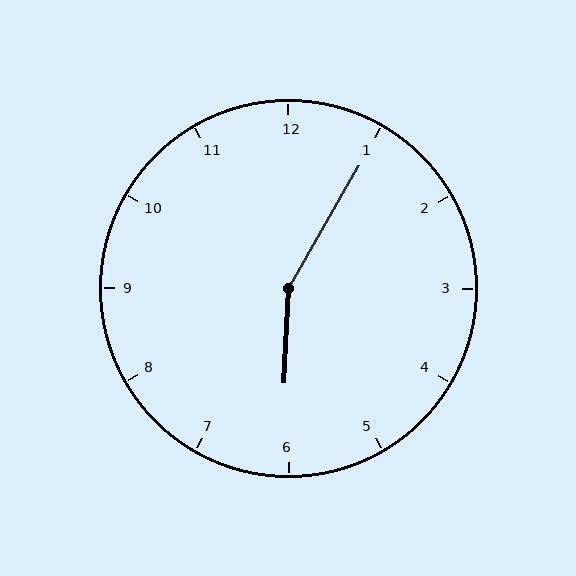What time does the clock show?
6:05.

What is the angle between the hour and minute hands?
Approximately 152 degrees.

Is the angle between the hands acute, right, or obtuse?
It is obtuse.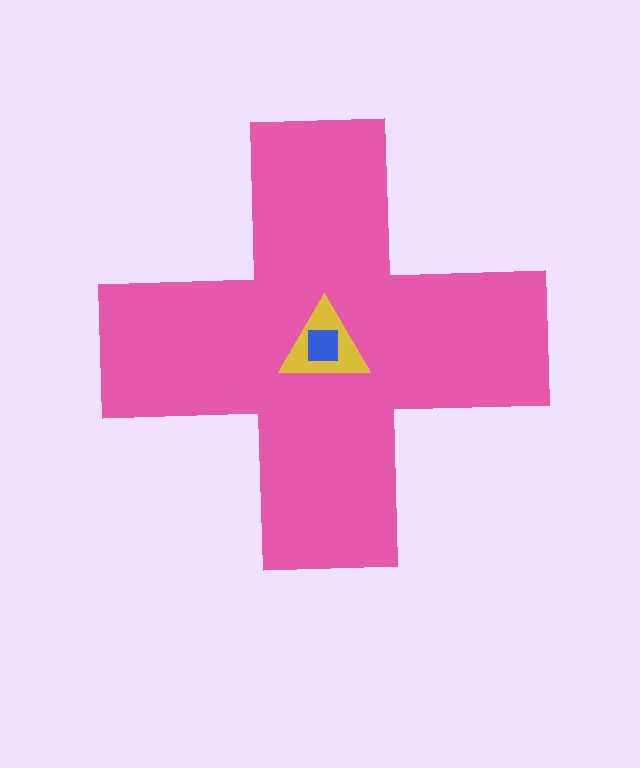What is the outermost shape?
The pink cross.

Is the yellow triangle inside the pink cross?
Yes.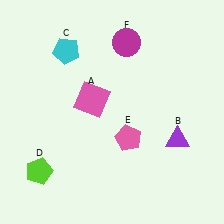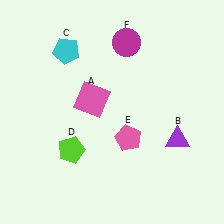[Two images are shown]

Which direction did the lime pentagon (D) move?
The lime pentagon (D) moved right.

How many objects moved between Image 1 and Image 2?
1 object moved between the two images.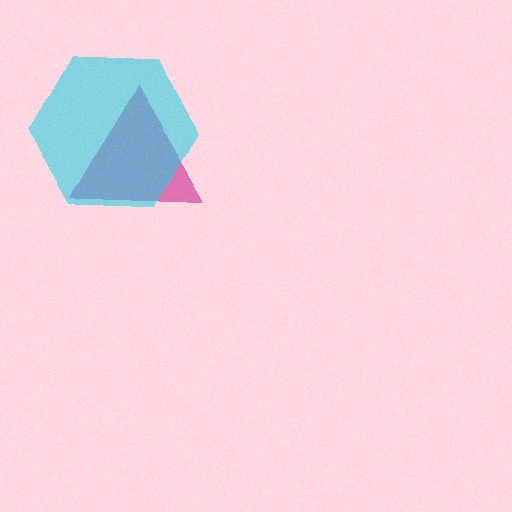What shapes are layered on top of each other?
The layered shapes are: a magenta triangle, a cyan hexagon.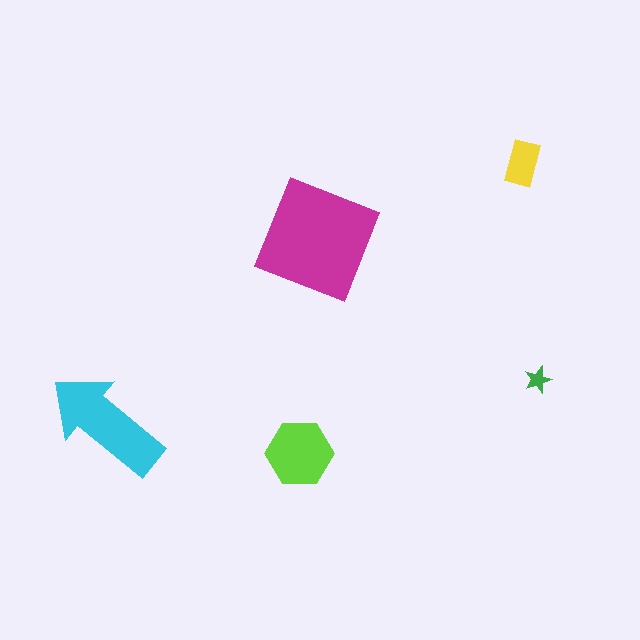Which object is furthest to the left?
The cyan arrow is leftmost.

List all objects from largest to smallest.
The magenta square, the cyan arrow, the lime hexagon, the yellow rectangle, the green star.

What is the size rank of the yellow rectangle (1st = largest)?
4th.